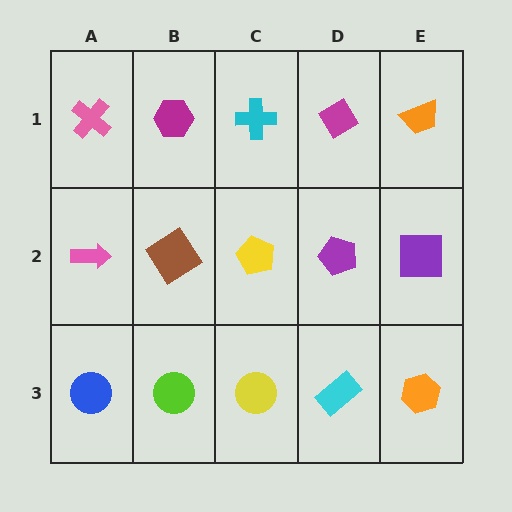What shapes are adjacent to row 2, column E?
An orange trapezoid (row 1, column E), an orange hexagon (row 3, column E), a purple pentagon (row 2, column D).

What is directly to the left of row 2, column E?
A purple pentagon.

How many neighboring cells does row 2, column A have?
3.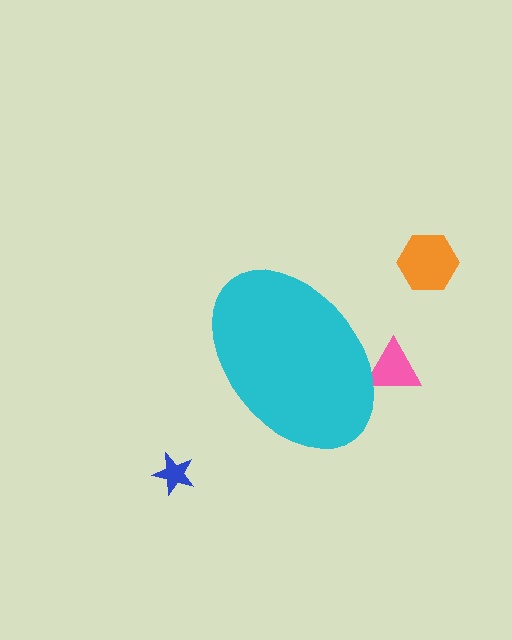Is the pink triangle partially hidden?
Yes, the pink triangle is partially hidden behind the cyan ellipse.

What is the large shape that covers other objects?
A cyan ellipse.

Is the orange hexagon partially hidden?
No, the orange hexagon is fully visible.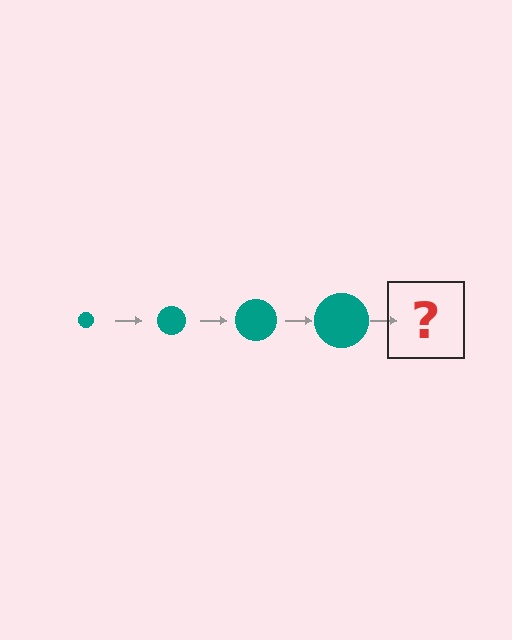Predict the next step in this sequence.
The next step is a teal circle, larger than the previous one.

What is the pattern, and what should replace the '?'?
The pattern is that the circle gets progressively larger each step. The '?' should be a teal circle, larger than the previous one.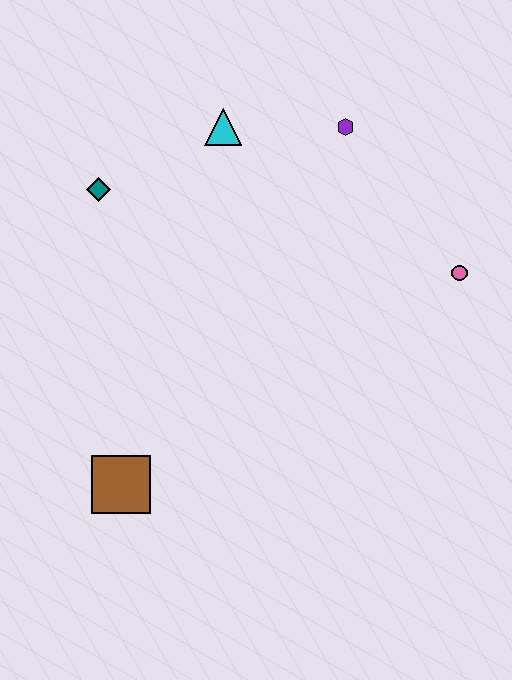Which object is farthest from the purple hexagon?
The brown square is farthest from the purple hexagon.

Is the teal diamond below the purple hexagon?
Yes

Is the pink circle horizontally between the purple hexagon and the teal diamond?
No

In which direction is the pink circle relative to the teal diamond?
The pink circle is to the right of the teal diamond.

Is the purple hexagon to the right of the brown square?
Yes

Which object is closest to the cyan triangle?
The purple hexagon is closest to the cyan triangle.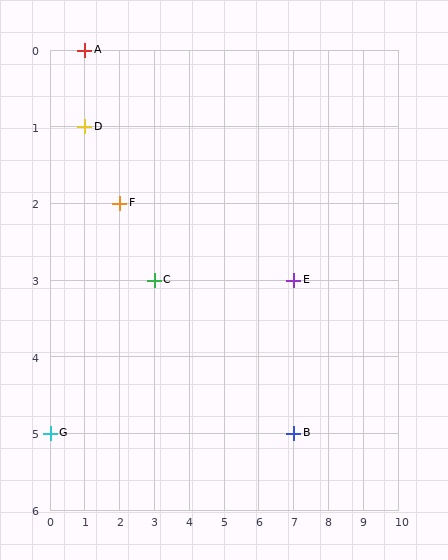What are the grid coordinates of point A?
Point A is at grid coordinates (1, 0).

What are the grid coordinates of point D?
Point D is at grid coordinates (1, 1).